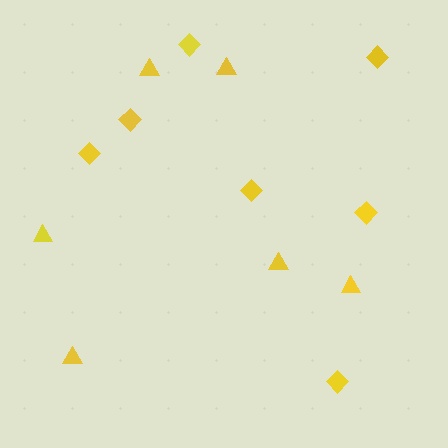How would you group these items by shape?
There are 2 groups: one group of diamonds (7) and one group of triangles (6).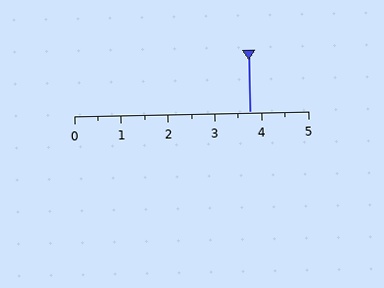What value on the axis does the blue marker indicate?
The marker indicates approximately 3.8.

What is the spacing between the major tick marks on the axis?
The major ticks are spaced 1 apart.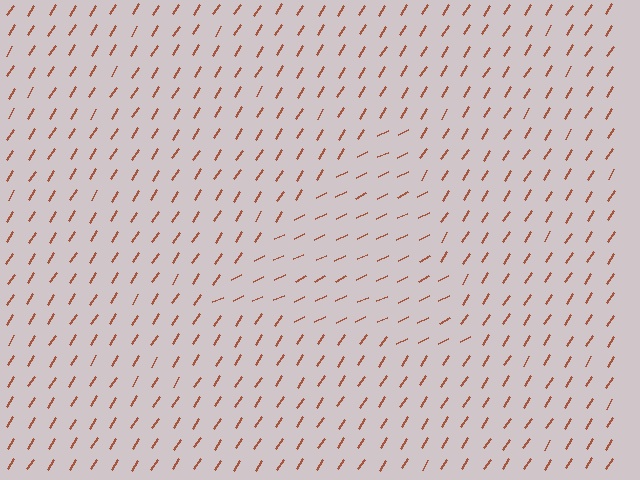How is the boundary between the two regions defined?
The boundary is defined purely by a change in line orientation (approximately 32 degrees difference). All lines are the same color and thickness.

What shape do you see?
I see a triangle.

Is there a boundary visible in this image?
Yes, there is a texture boundary formed by a change in line orientation.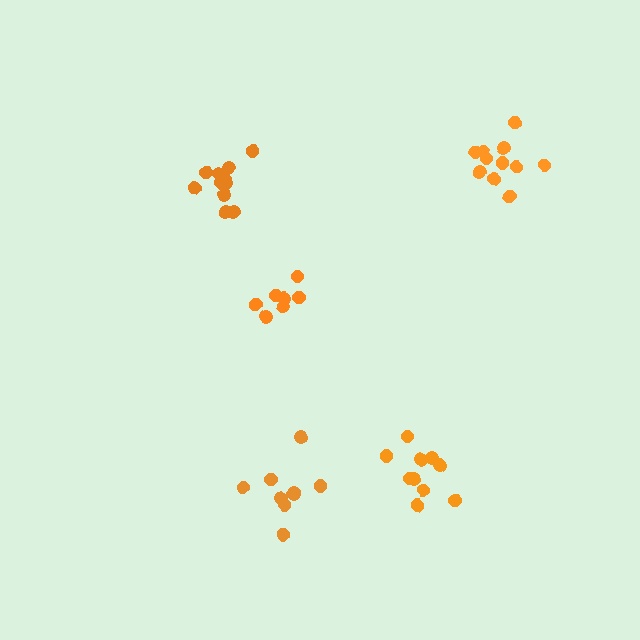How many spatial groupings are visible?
There are 5 spatial groupings.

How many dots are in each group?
Group 1: 7 dots, Group 2: 9 dots, Group 3: 11 dots, Group 4: 10 dots, Group 5: 11 dots (48 total).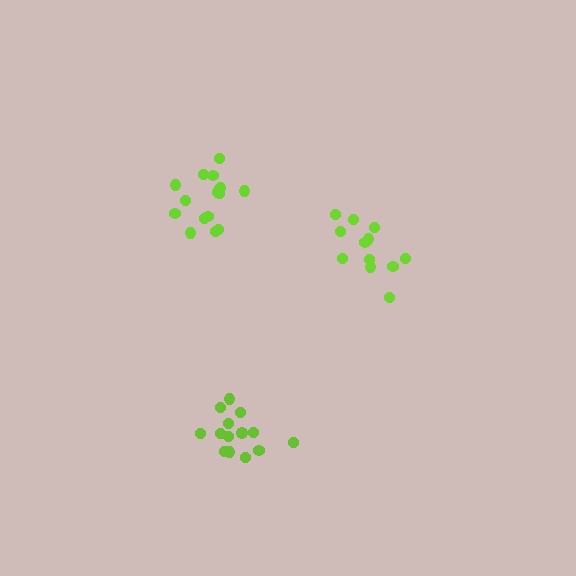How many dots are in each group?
Group 1: 14 dots, Group 2: 12 dots, Group 3: 16 dots (42 total).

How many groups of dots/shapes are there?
There are 3 groups.